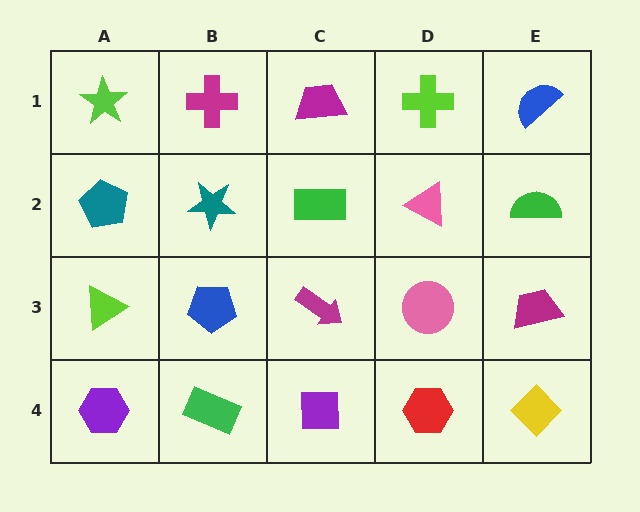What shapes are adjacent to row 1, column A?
A teal pentagon (row 2, column A), a magenta cross (row 1, column B).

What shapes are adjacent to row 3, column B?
A teal star (row 2, column B), a green rectangle (row 4, column B), a lime triangle (row 3, column A), a magenta arrow (row 3, column C).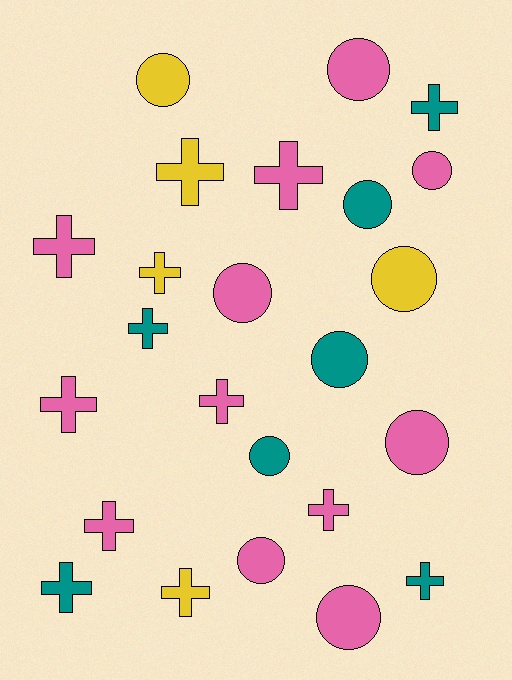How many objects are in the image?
There are 24 objects.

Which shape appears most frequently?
Cross, with 13 objects.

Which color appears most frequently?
Pink, with 12 objects.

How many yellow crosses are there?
There are 3 yellow crosses.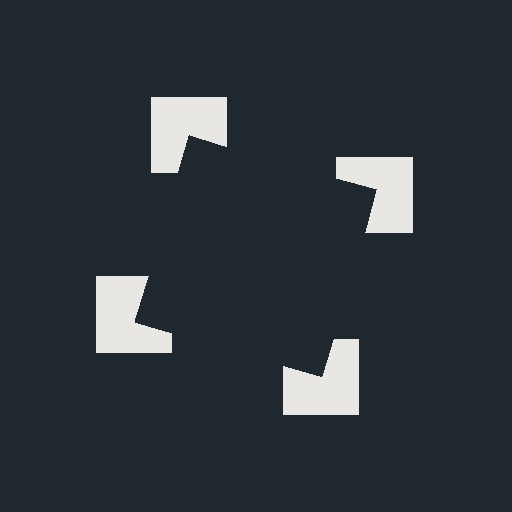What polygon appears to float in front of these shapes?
An illusory square — its edges are inferred from the aligned wedge cuts in the notched squares, not physically drawn.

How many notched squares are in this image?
There are 4 — one at each vertex of the illusory square.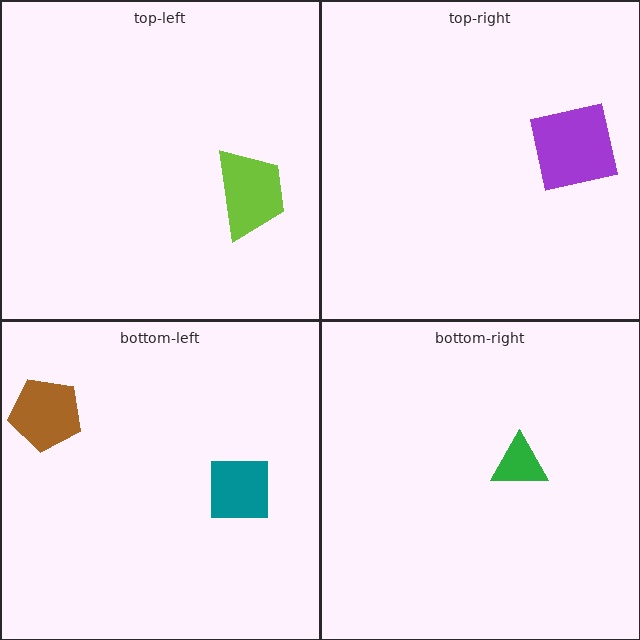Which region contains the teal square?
The bottom-left region.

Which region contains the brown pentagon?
The bottom-left region.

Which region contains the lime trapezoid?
The top-left region.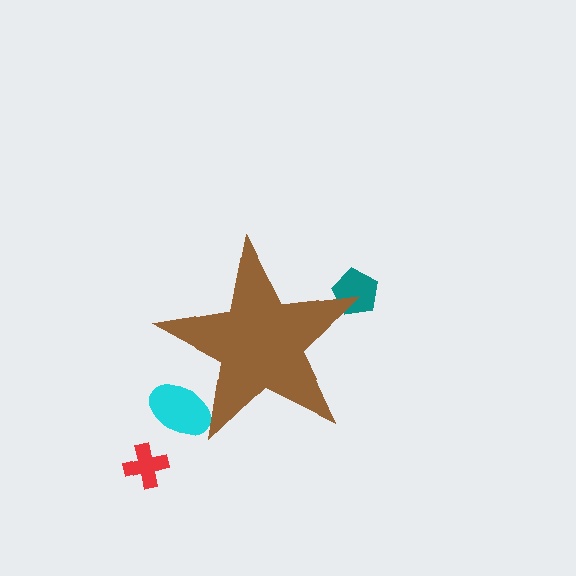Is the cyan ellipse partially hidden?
Yes, the cyan ellipse is partially hidden behind the brown star.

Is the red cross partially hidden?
No, the red cross is fully visible.